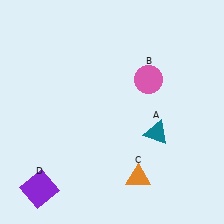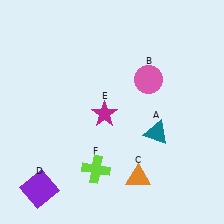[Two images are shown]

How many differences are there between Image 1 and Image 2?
There are 2 differences between the two images.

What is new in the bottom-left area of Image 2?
A magenta star (E) was added in the bottom-left area of Image 2.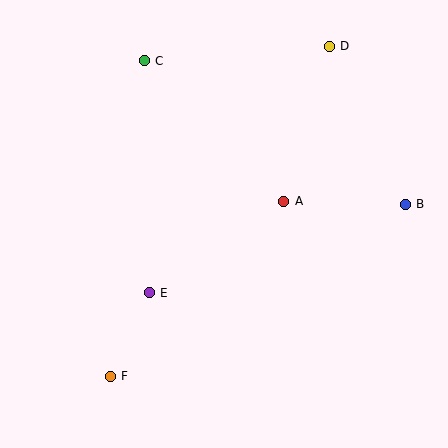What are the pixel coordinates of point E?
Point E is at (149, 293).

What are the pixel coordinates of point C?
Point C is at (144, 61).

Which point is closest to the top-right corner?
Point D is closest to the top-right corner.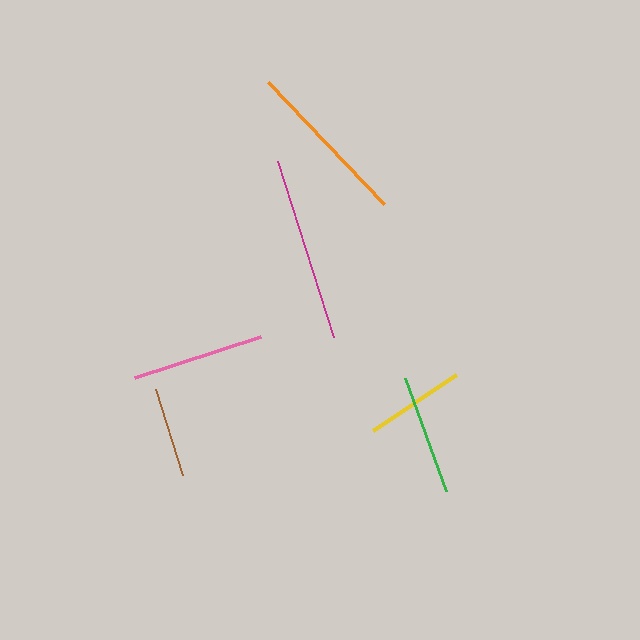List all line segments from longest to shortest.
From longest to shortest: magenta, orange, pink, green, yellow, brown.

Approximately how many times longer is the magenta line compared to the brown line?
The magenta line is approximately 2.1 times the length of the brown line.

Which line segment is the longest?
The magenta line is the longest at approximately 185 pixels.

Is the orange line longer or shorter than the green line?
The orange line is longer than the green line.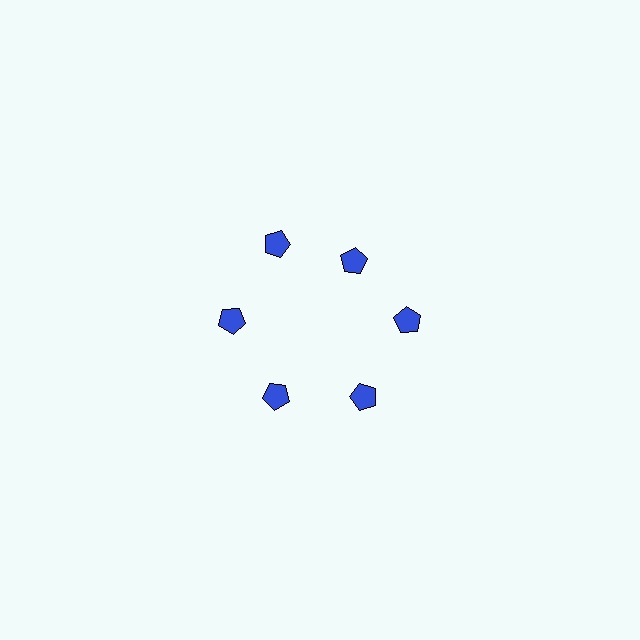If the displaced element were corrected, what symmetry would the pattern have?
It would have 6-fold rotational symmetry — the pattern would map onto itself every 60 degrees.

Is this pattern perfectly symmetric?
No. The 6 blue pentagons are arranged in a ring, but one element near the 1 o'clock position is pulled inward toward the center, breaking the 6-fold rotational symmetry.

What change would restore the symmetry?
The symmetry would be restored by moving it outward, back onto the ring so that all 6 pentagons sit at equal angles and equal distance from the center.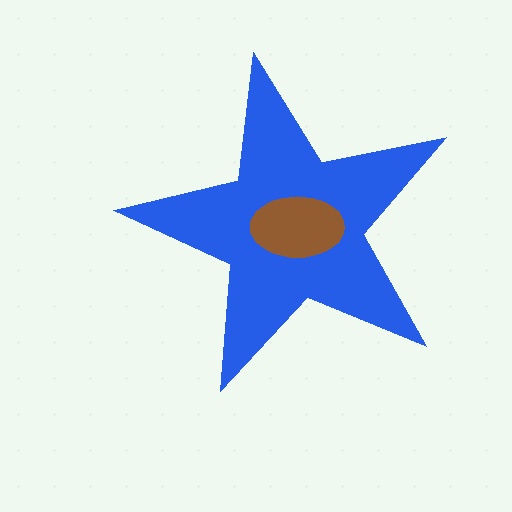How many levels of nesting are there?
2.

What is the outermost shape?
The blue star.